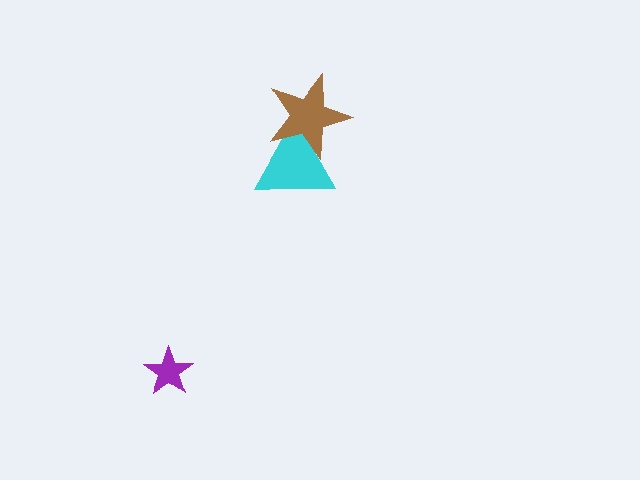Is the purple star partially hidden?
No, no other shape covers it.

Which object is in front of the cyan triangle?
The brown star is in front of the cyan triangle.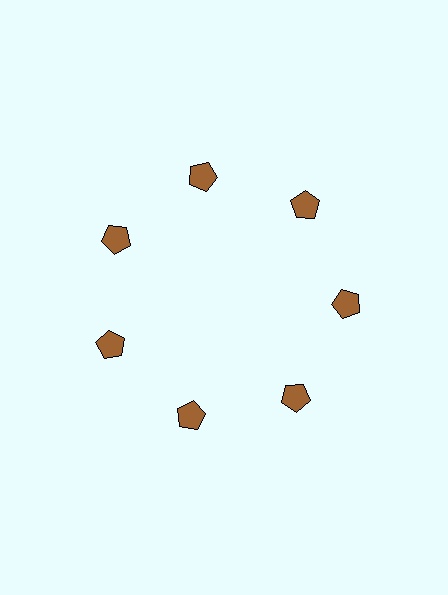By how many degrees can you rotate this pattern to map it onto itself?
The pattern maps onto itself every 51 degrees of rotation.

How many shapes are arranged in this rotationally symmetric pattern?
There are 7 shapes, arranged in 7 groups of 1.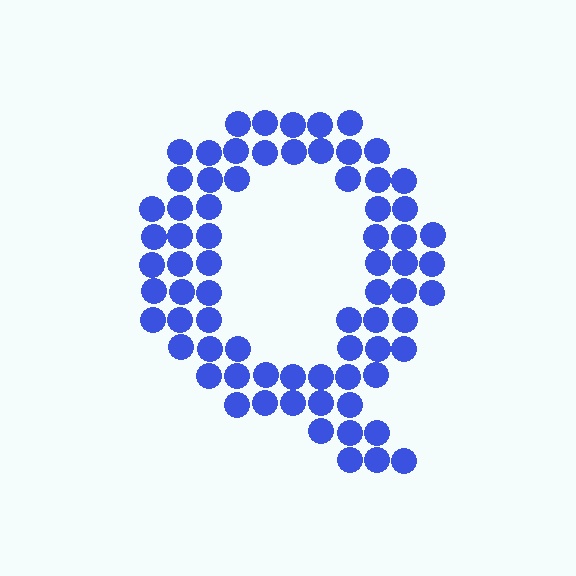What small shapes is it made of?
It is made of small circles.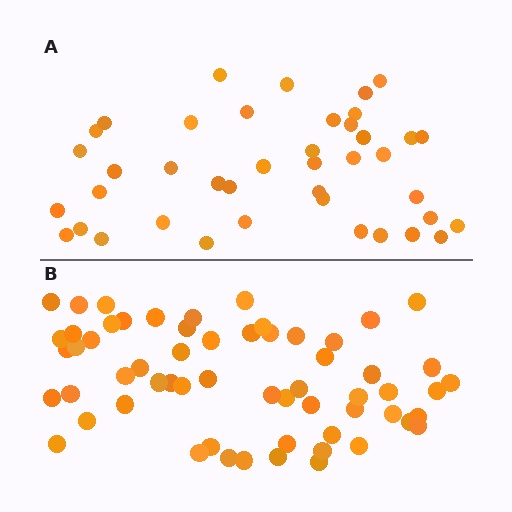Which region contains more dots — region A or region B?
Region B (the bottom region) has more dots.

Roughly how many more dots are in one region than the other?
Region B has approximately 20 more dots than region A.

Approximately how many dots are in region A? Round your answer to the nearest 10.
About 40 dots. (The exact count is 41, which rounds to 40.)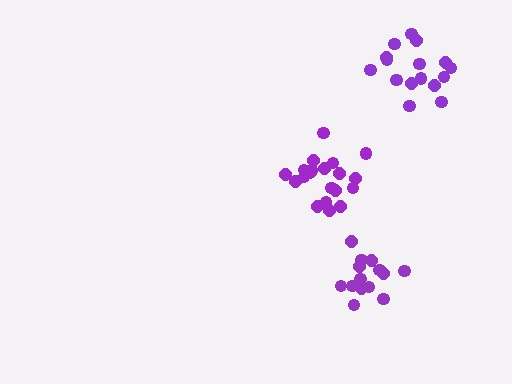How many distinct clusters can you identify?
There are 3 distinct clusters.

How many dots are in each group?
Group 1: 16 dots, Group 2: 20 dots, Group 3: 14 dots (50 total).